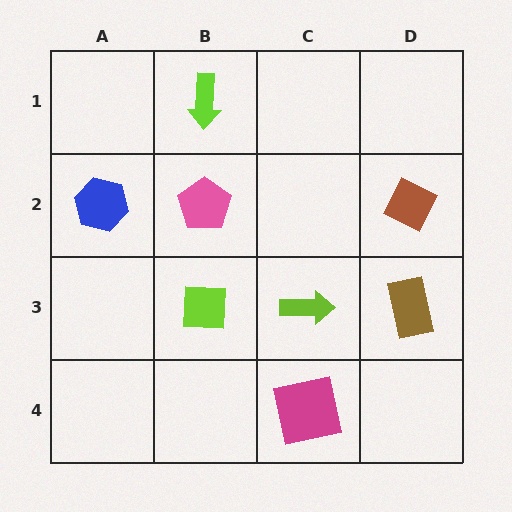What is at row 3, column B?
A lime square.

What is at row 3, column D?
A brown rectangle.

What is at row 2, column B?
A pink pentagon.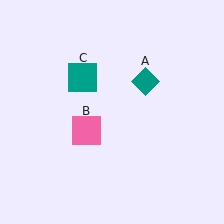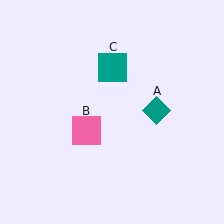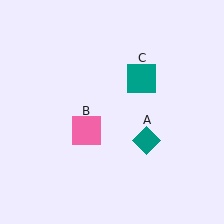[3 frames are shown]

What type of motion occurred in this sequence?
The teal diamond (object A), teal square (object C) rotated clockwise around the center of the scene.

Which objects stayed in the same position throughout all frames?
Pink square (object B) remained stationary.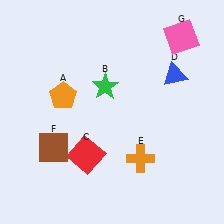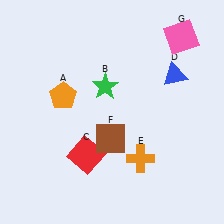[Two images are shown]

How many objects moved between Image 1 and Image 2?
1 object moved between the two images.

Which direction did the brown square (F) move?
The brown square (F) moved right.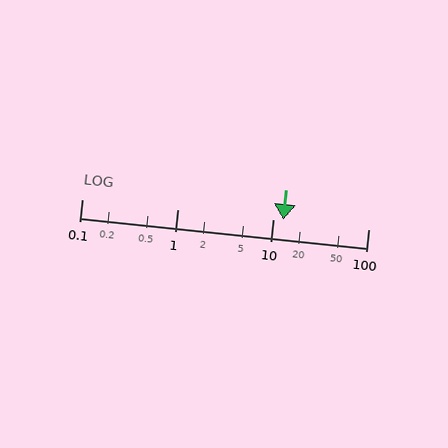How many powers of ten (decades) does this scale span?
The scale spans 3 decades, from 0.1 to 100.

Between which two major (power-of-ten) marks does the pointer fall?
The pointer is between 10 and 100.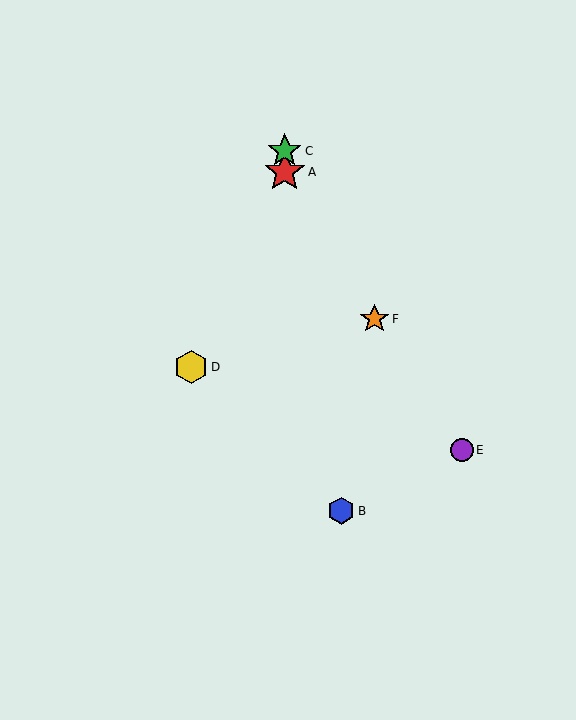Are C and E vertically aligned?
No, C is at x≈285 and E is at x≈462.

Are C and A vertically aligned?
Yes, both are at x≈285.